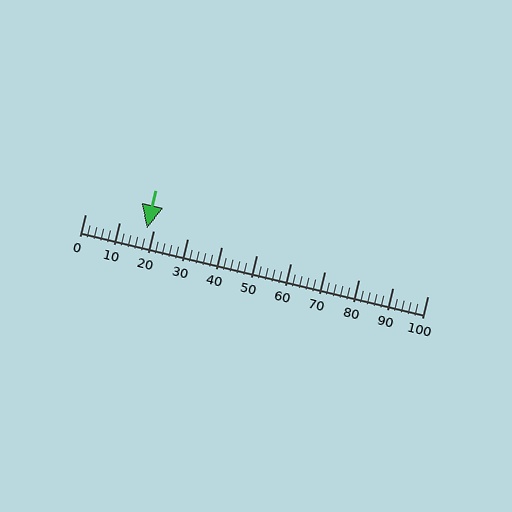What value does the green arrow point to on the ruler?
The green arrow points to approximately 18.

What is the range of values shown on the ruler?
The ruler shows values from 0 to 100.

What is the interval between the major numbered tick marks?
The major tick marks are spaced 10 units apart.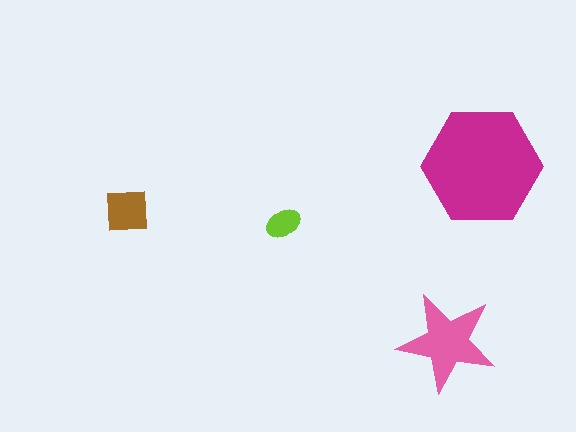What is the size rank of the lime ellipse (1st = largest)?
4th.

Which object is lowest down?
The pink star is bottommost.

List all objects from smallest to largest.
The lime ellipse, the brown square, the pink star, the magenta hexagon.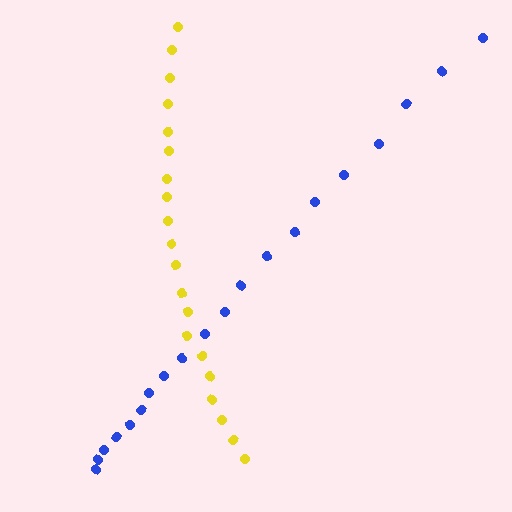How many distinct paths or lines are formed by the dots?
There are 2 distinct paths.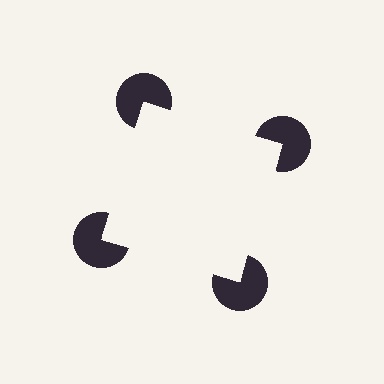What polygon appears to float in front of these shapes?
An illusory square — its edges are inferred from the aligned wedge cuts in the pac-man discs, not physically drawn.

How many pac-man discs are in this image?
There are 4 — one at each vertex of the illusory square.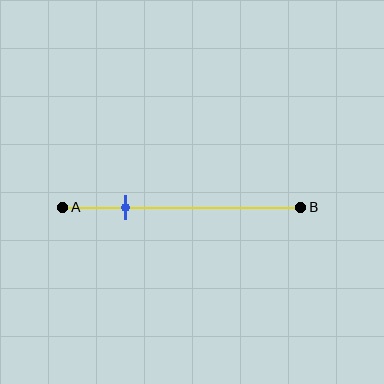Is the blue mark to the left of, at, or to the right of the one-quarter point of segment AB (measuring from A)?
The blue mark is approximately at the one-quarter point of segment AB.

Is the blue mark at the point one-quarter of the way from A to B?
Yes, the mark is approximately at the one-quarter point.